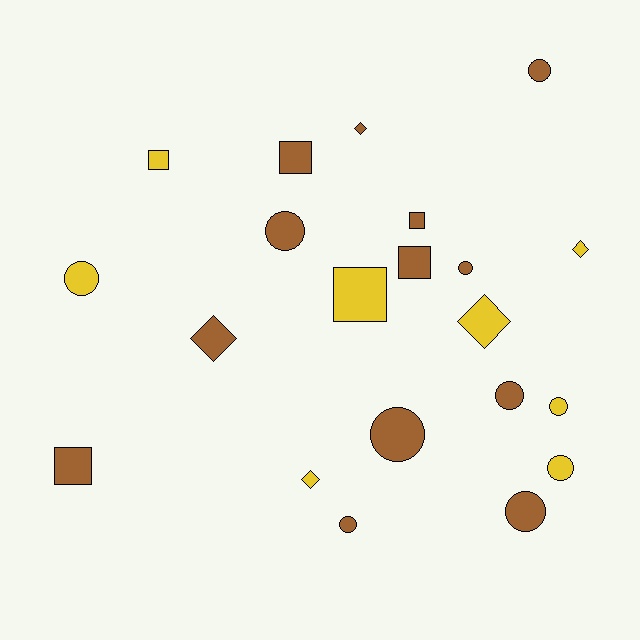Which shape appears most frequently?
Circle, with 10 objects.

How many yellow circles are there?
There are 3 yellow circles.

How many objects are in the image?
There are 21 objects.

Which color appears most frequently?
Brown, with 13 objects.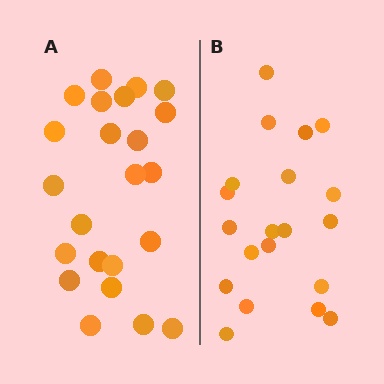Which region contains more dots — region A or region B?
Region A (the left region) has more dots.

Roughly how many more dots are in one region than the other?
Region A has just a few more — roughly 2 or 3 more dots than region B.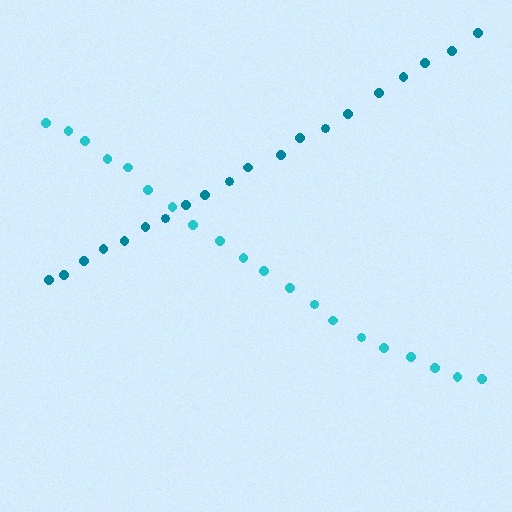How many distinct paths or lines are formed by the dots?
There are 2 distinct paths.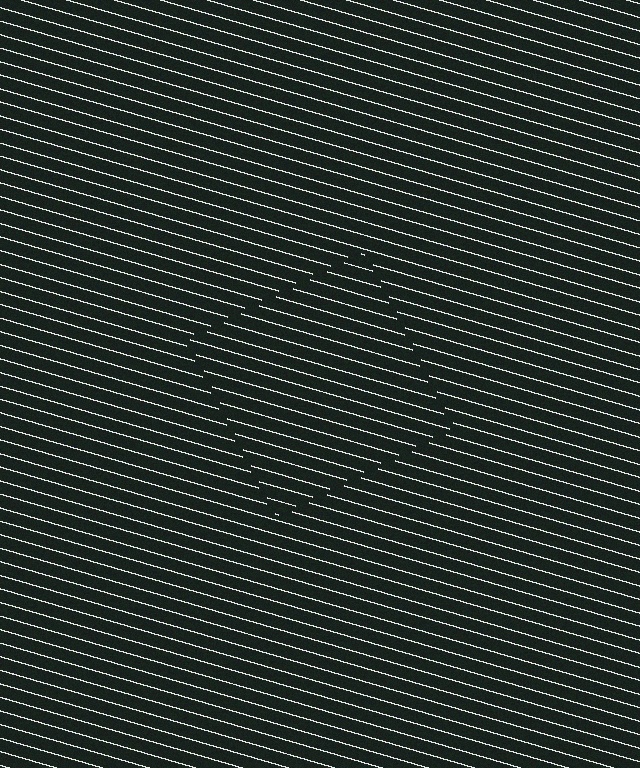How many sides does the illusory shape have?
4 sides — the line-ends trace a square.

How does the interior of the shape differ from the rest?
The interior of the shape contains the same grating, shifted by half a period — the contour is defined by the phase discontinuity where line-ends from the inner and outer gratings abut.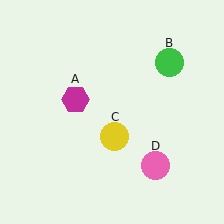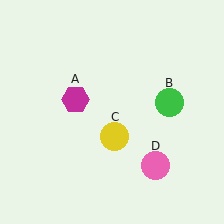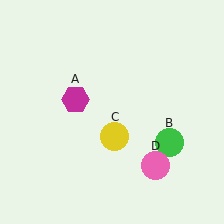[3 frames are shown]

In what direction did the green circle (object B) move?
The green circle (object B) moved down.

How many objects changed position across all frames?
1 object changed position: green circle (object B).